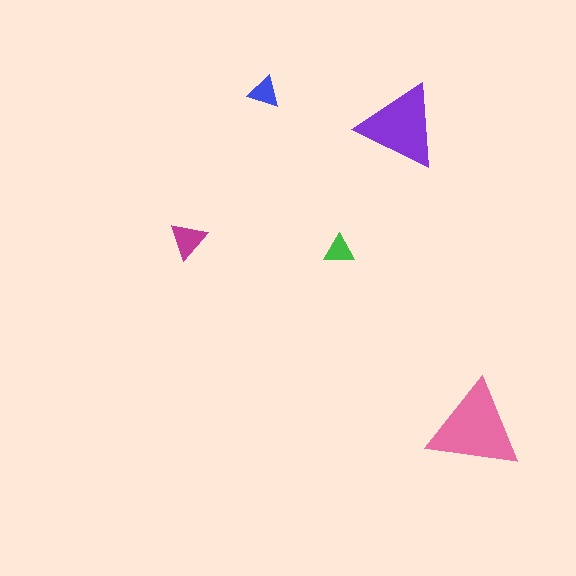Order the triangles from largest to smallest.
the pink one, the purple one, the magenta one, the blue one, the green one.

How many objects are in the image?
There are 5 objects in the image.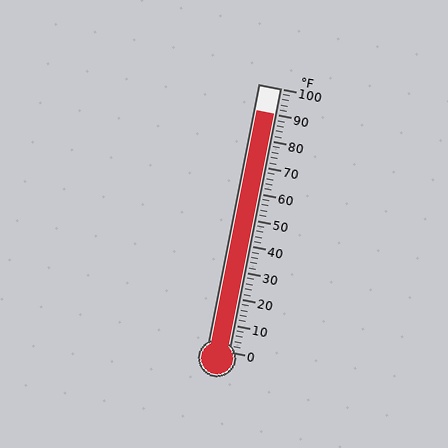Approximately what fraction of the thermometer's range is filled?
The thermometer is filled to approximately 90% of its range.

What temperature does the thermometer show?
The thermometer shows approximately 90°F.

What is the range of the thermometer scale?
The thermometer scale ranges from 0°F to 100°F.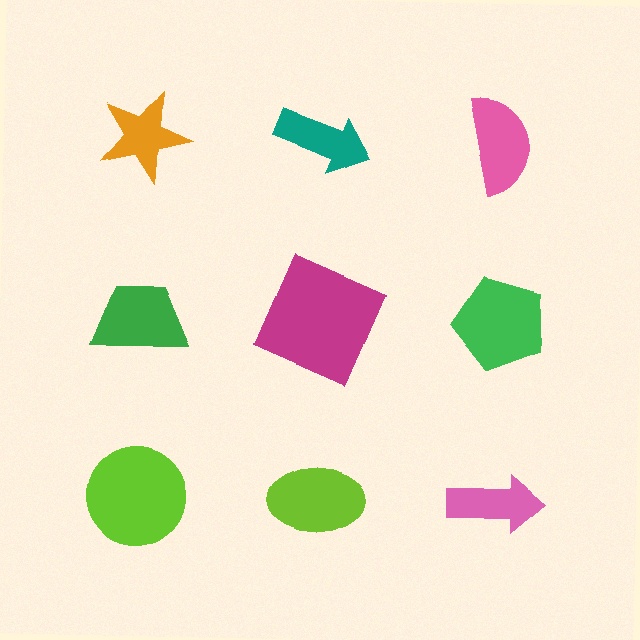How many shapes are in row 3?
3 shapes.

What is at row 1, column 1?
An orange star.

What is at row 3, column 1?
A lime circle.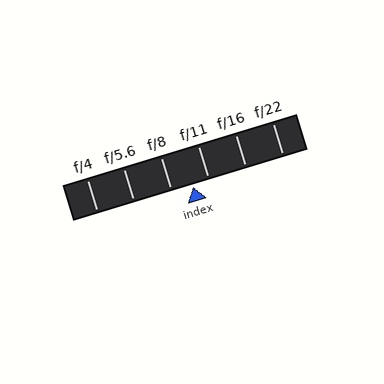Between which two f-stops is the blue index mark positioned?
The index mark is between f/8 and f/11.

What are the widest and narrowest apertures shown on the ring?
The widest aperture shown is f/4 and the narrowest is f/22.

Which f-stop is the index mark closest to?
The index mark is closest to f/11.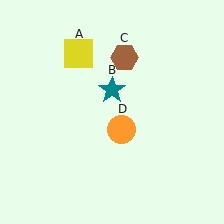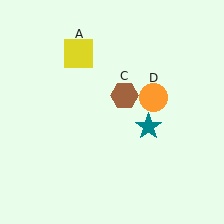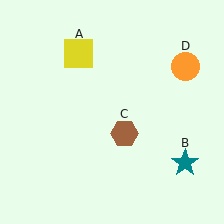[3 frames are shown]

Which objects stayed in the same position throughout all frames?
Yellow square (object A) remained stationary.